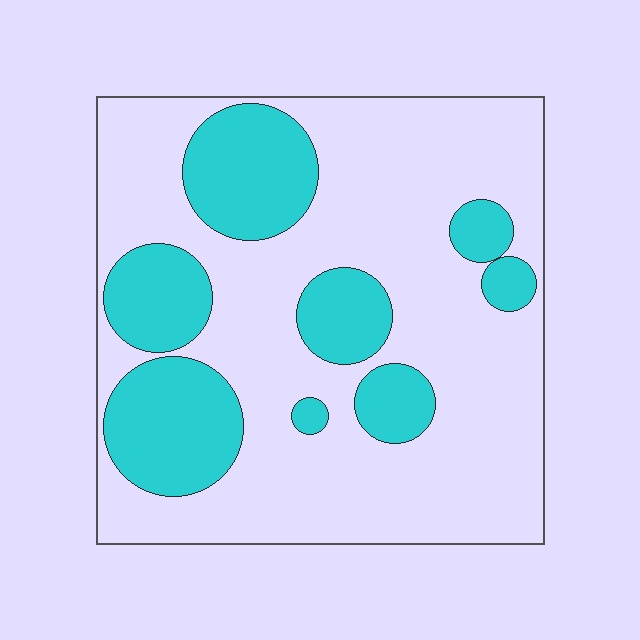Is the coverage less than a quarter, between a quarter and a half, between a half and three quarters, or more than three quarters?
Between a quarter and a half.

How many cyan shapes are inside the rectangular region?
8.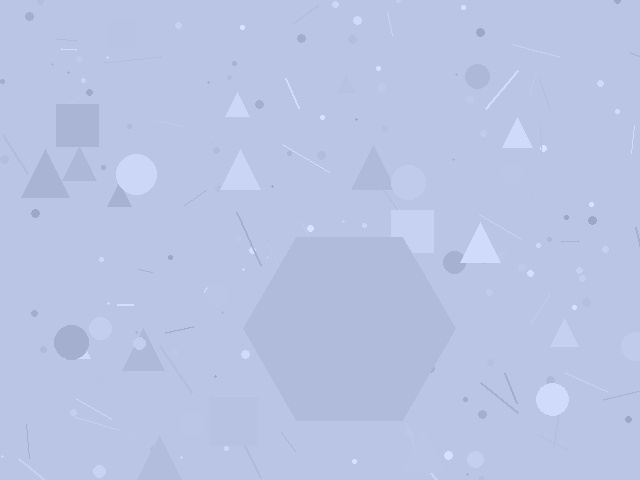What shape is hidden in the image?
A hexagon is hidden in the image.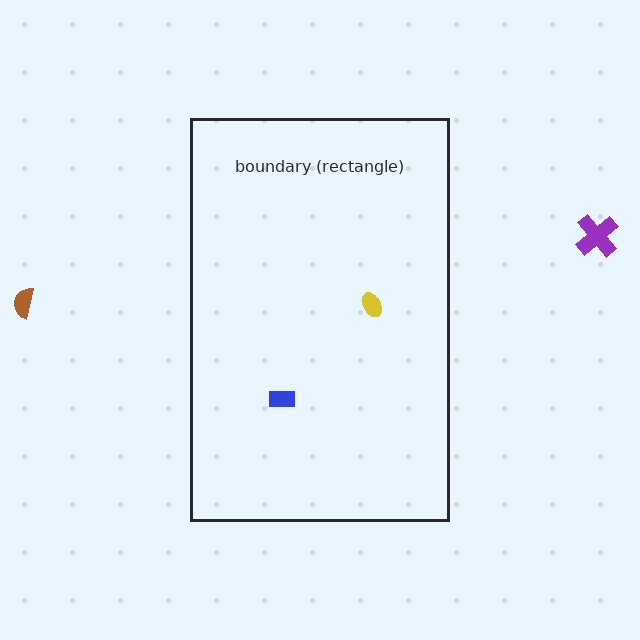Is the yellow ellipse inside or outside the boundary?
Inside.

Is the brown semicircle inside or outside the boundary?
Outside.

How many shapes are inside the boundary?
2 inside, 2 outside.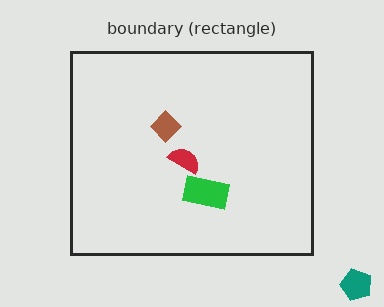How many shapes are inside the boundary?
3 inside, 1 outside.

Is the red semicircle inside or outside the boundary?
Inside.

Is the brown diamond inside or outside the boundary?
Inside.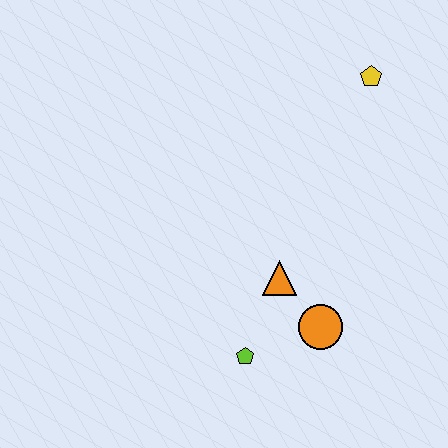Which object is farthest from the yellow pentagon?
The lime pentagon is farthest from the yellow pentagon.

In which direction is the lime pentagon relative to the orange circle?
The lime pentagon is to the left of the orange circle.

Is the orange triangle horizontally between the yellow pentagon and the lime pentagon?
Yes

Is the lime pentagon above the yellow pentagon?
No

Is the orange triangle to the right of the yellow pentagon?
No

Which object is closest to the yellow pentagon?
The orange triangle is closest to the yellow pentagon.